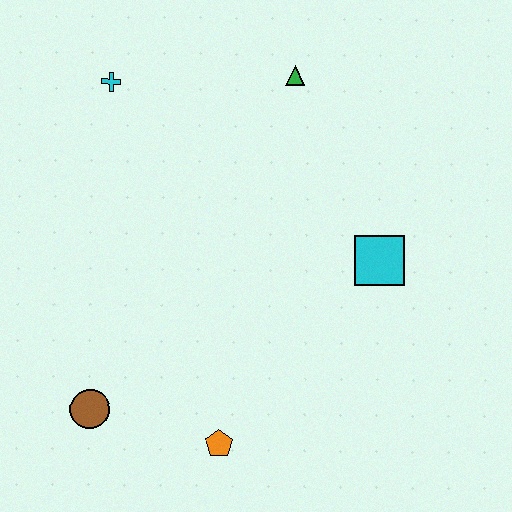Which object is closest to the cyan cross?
The green triangle is closest to the cyan cross.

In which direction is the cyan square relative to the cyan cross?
The cyan square is to the right of the cyan cross.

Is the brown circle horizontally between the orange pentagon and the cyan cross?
No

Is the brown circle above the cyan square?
No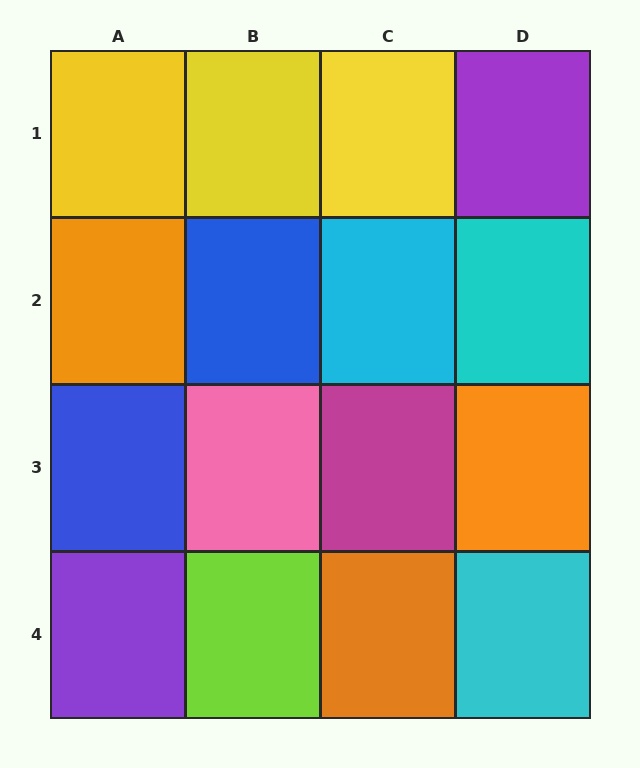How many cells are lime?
1 cell is lime.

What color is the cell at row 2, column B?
Blue.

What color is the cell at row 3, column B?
Pink.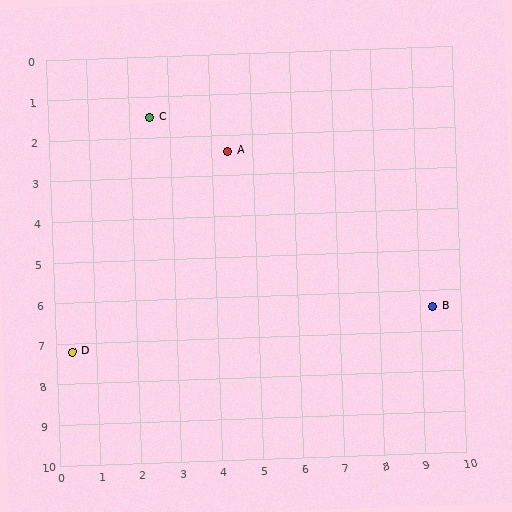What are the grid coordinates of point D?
Point D is at approximately (0.4, 7.2).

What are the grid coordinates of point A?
Point A is at approximately (4.4, 2.4).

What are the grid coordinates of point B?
Point B is at approximately (9.3, 6.4).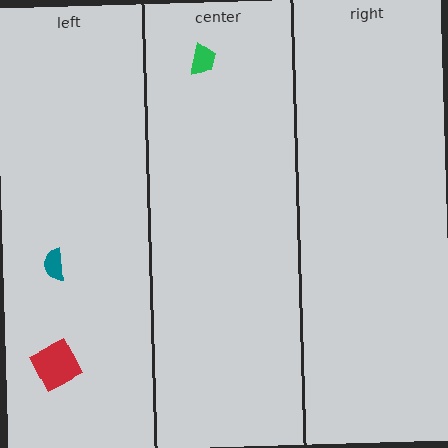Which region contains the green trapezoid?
The center region.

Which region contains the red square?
The left region.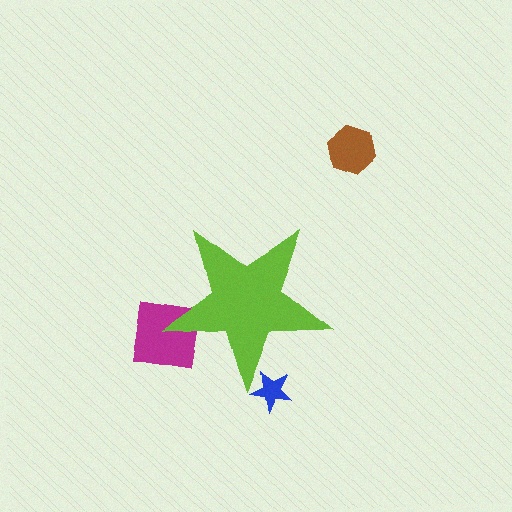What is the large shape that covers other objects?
A lime star.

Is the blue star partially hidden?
Yes, the blue star is partially hidden behind the lime star.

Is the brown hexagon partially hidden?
No, the brown hexagon is fully visible.